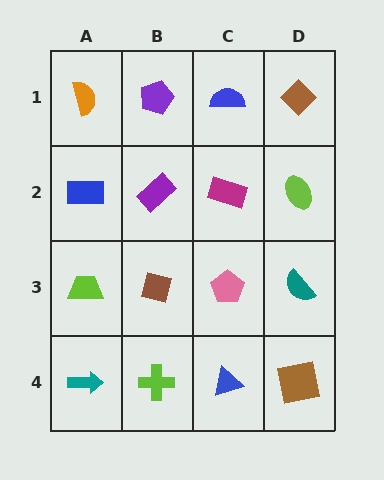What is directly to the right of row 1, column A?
A purple pentagon.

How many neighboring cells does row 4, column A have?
2.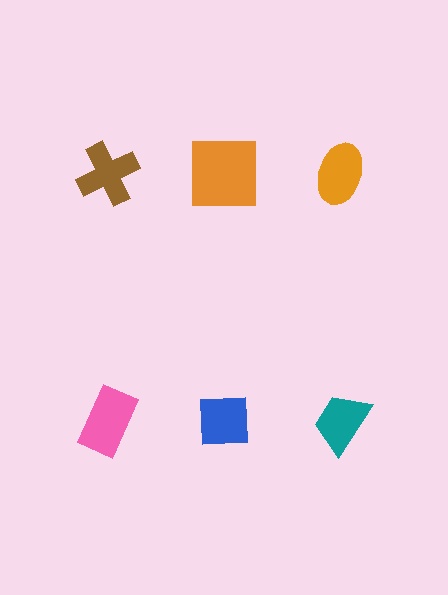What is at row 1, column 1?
A brown cross.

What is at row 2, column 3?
A teal trapezoid.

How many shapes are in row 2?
3 shapes.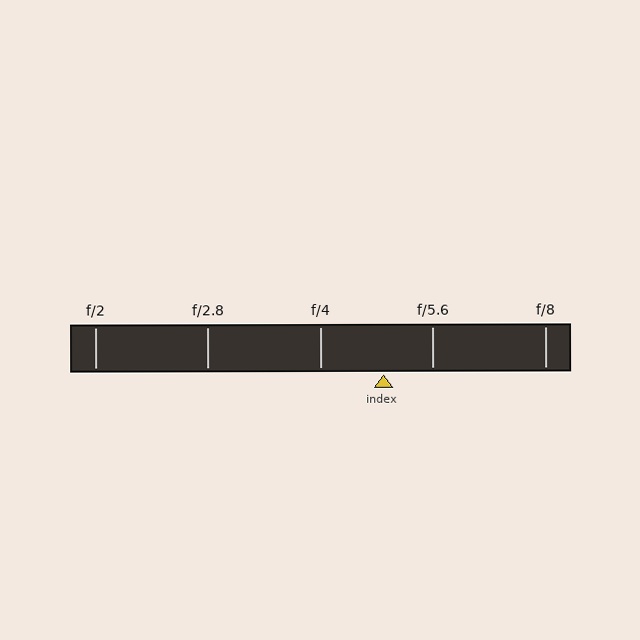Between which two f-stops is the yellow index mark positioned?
The index mark is between f/4 and f/5.6.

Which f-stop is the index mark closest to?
The index mark is closest to f/5.6.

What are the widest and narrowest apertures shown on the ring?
The widest aperture shown is f/2 and the narrowest is f/8.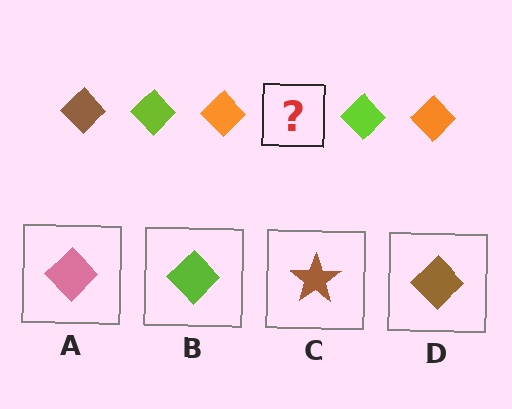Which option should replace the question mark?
Option D.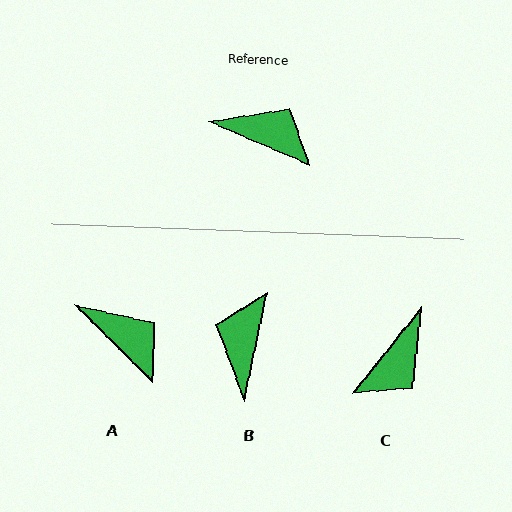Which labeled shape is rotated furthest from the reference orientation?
C, about 106 degrees away.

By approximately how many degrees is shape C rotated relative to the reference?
Approximately 106 degrees clockwise.